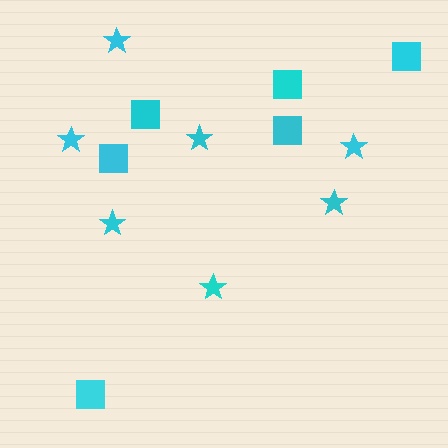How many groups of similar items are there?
There are 2 groups: one group of squares (6) and one group of stars (7).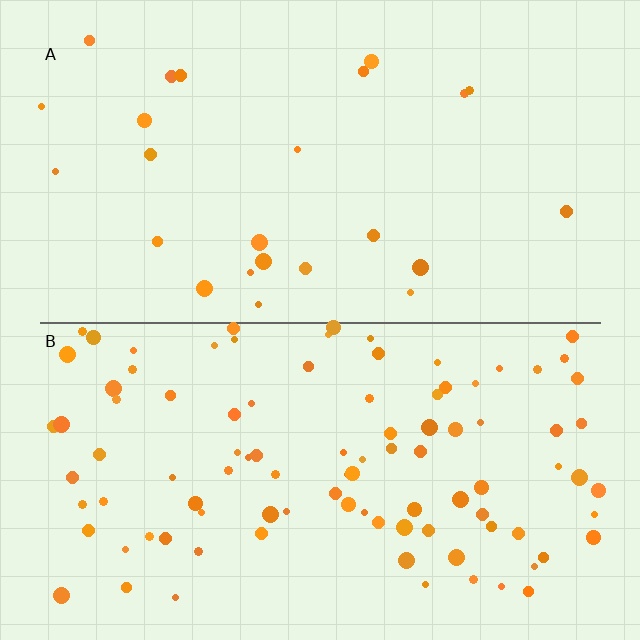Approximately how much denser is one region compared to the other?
Approximately 4.0× — region B over region A.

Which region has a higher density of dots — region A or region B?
B (the bottom).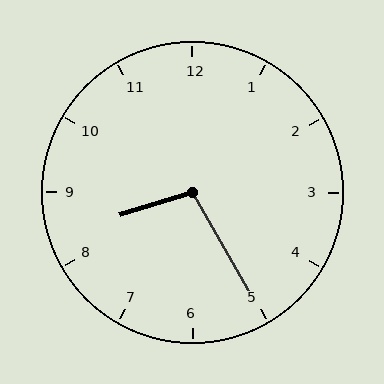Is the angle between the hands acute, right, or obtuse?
It is obtuse.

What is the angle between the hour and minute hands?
Approximately 102 degrees.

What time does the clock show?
8:25.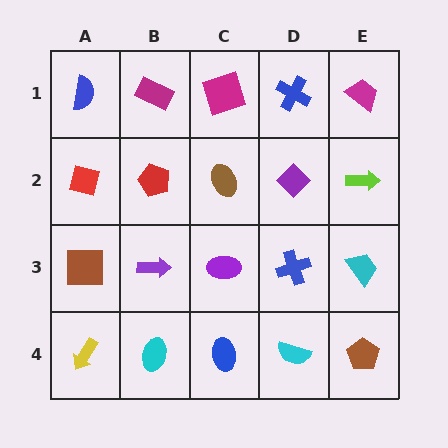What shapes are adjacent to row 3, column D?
A purple diamond (row 2, column D), a cyan semicircle (row 4, column D), a purple ellipse (row 3, column C), a cyan trapezoid (row 3, column E).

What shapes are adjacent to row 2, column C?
A magenta square (row 1, column C), a purple ellipse (row 3, column C), a red pentagon (row 2, column B), a purple diamond (row 2, column D).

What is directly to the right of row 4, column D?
A brown pentagon.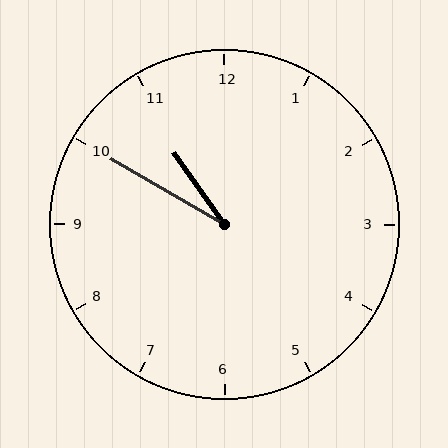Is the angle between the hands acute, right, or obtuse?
It is acute.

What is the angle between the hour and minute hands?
Approximately 25 degrees.